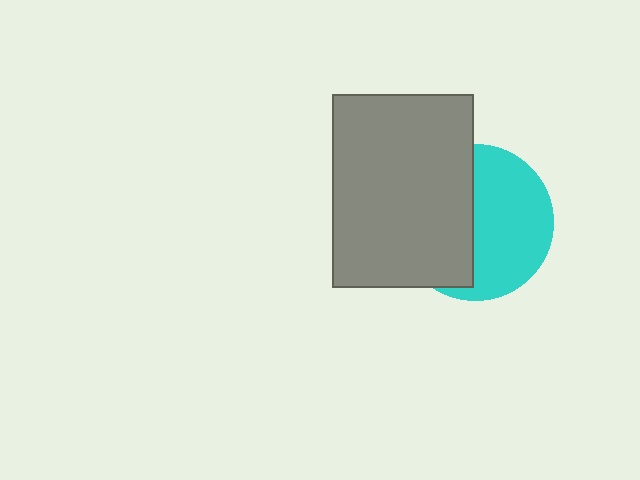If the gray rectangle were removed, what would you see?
You would see the complete cyan circle.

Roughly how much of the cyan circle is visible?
About half of it is visible (roughly 54%).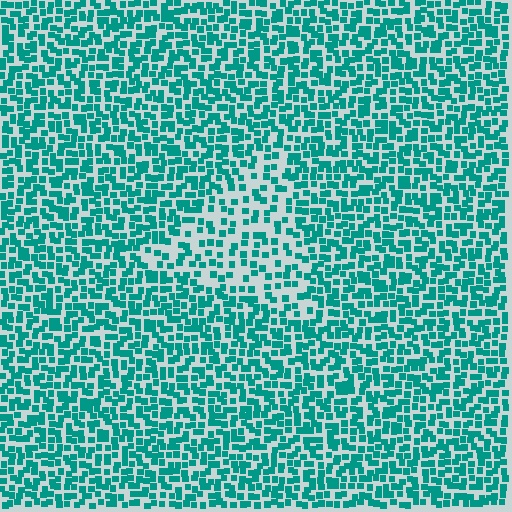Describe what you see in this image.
The image contains small teal elements arranged at two different densities. A triangle-shaped region is visible where the elements are less densely packed than the surrounding area.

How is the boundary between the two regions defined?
The boundary is defined by a change in element density (approximately 1.9x ratio). All elements are the same color, size, and shape.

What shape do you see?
I see a triangle.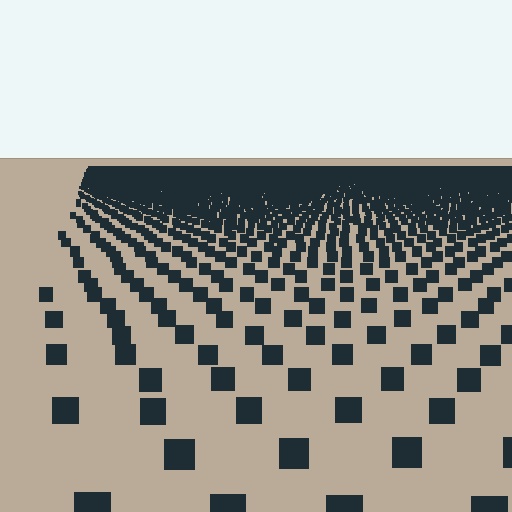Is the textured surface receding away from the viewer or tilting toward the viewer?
The surface is receding away from the viewer. Texture elements get smaller and denser toward the top.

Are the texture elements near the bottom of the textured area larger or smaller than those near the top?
Larger. Near the bottom, elements are closer to the viewer and appear at a bigger on-screen size.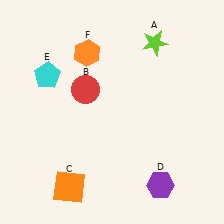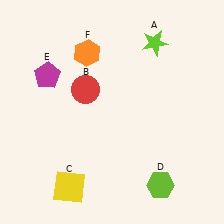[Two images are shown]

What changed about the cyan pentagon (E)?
In Image 1, E is cyan. In Image 2, it changed to magenta.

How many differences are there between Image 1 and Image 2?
There are 3 differences between the two images.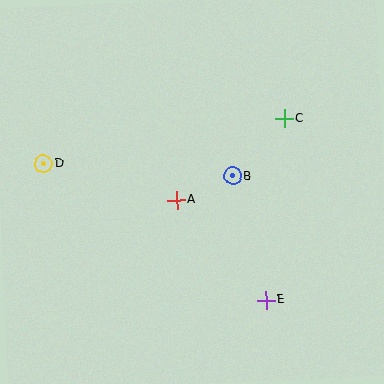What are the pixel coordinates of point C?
Point C is at (284, 119).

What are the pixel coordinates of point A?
Point A is at (177, 200).